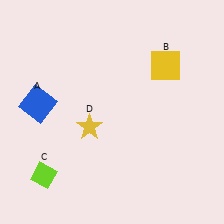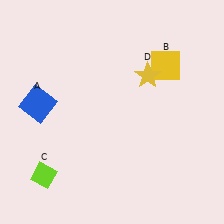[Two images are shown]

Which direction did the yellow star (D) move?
The yellow star (D) moved right.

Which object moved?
The yellow star (D) moved right.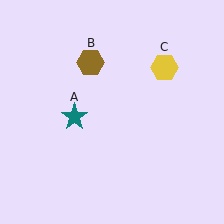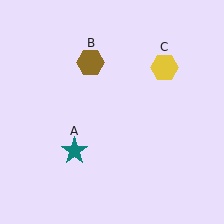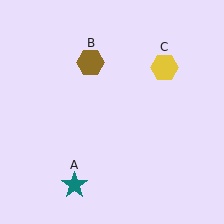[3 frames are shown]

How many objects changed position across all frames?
1 object changed position: teal star (object A).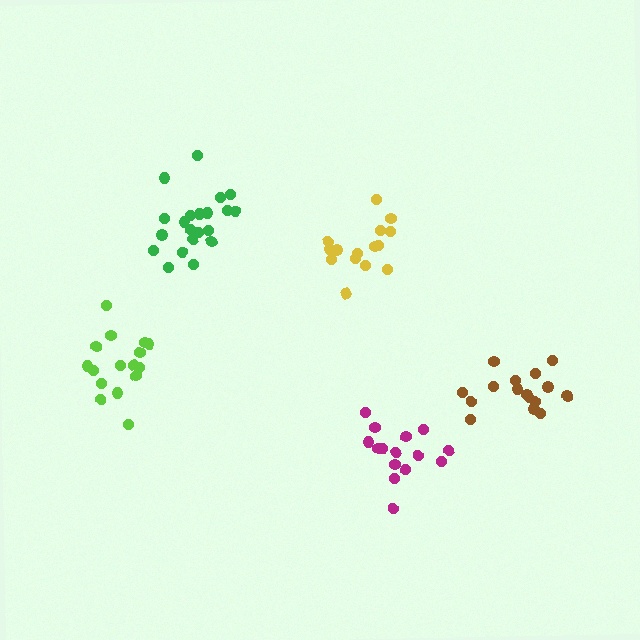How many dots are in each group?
Group 1: 15 dots, Group 2: 15 dots, Group 3: 21 dots, Group 4: 16 dots, Group 5: 16 dots (83 total).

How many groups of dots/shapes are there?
There are 5 groups.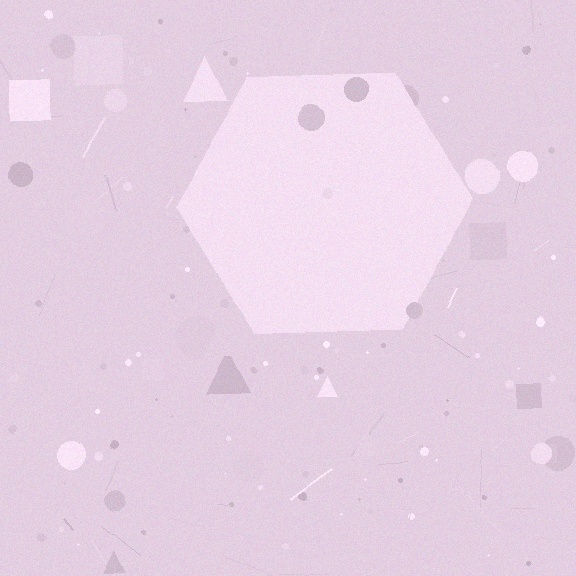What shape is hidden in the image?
A hexagon is hidden in the image.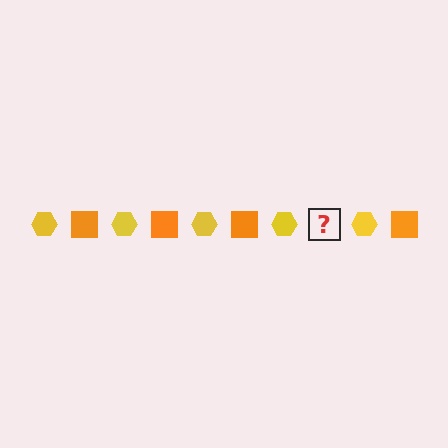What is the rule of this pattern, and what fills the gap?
The rule is that the pattern alternates between yellow hexagon and orange square. The gap should be filled with an orange square.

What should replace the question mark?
The question mark should be replaced with an orange square.